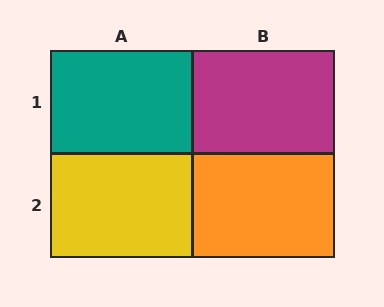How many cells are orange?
1 cell is orange.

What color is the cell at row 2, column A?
Yellow.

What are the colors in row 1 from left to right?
Teal, magenta.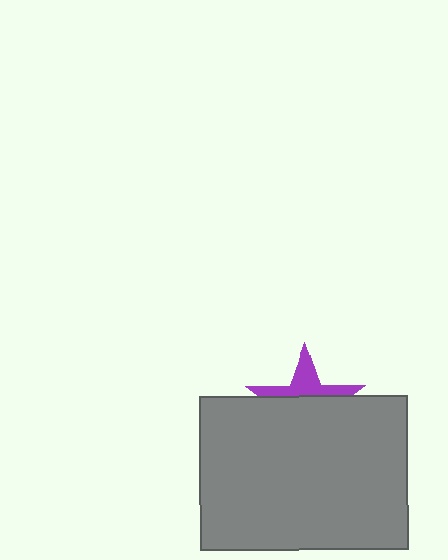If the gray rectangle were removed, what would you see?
You would see the complete purple star.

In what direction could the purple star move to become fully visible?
The purple star could move up. That would shift it out from behind the gray rectangle entirely.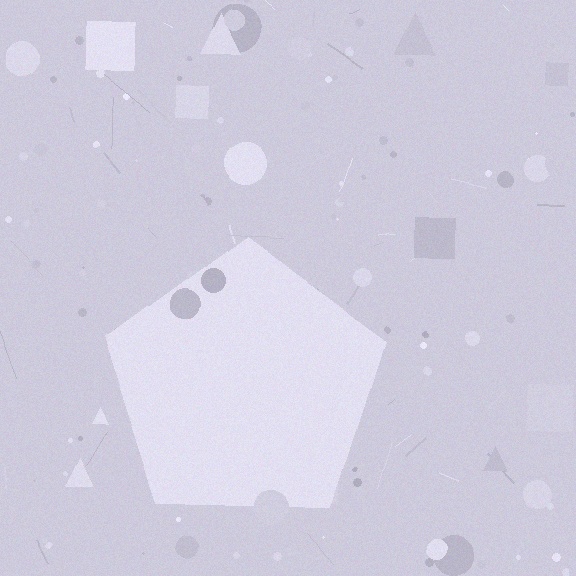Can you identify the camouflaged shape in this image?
The camouflaged shape is a pentagon.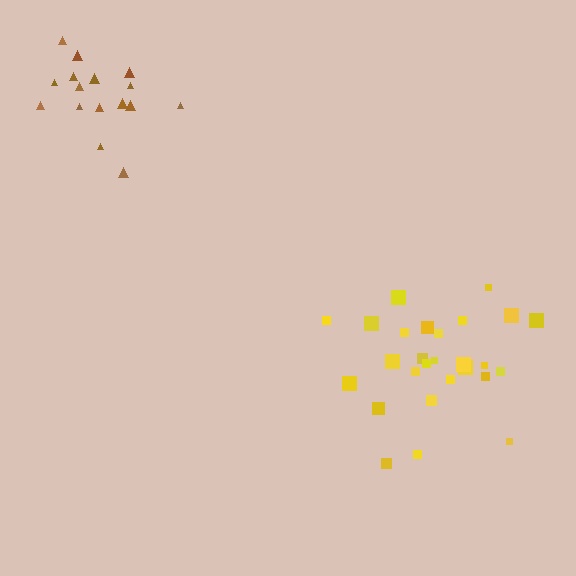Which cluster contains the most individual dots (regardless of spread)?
Yellow (27).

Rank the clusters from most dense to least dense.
brown, yellow.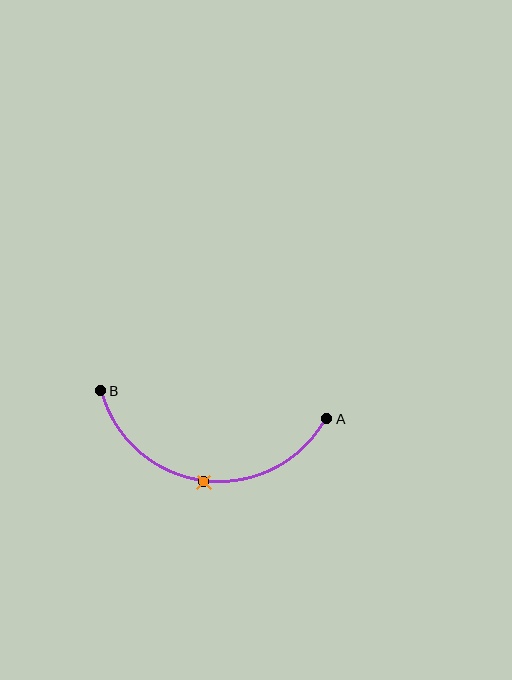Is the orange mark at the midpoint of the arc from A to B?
Yes. The orange mark lies on the arc at equal arc-length from both A and B — it is the arc midpoint.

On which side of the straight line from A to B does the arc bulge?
The arc bulges below the straight line connecting A and B.